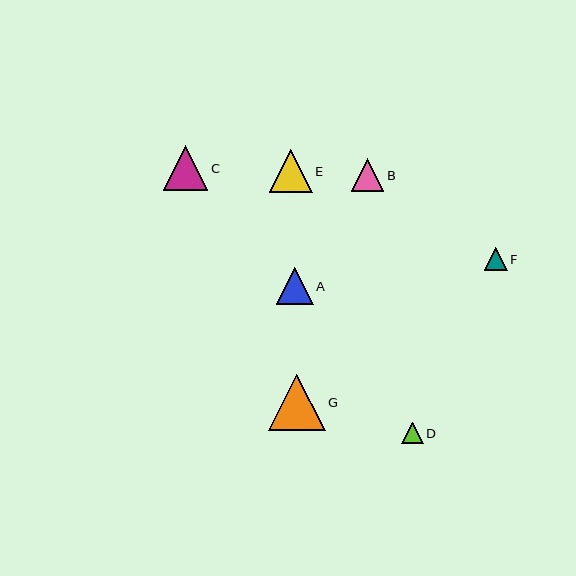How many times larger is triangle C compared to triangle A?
Triangle C is approximately 1.2 times the size of triangle A.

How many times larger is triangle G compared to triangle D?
Triangle G is approximately 2.7 times the size of triangle D.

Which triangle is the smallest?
Triangle D is the smallest with a size of approximately 21 pixels.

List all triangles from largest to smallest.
From largest to smallest: G, C, E, A, B, F, D.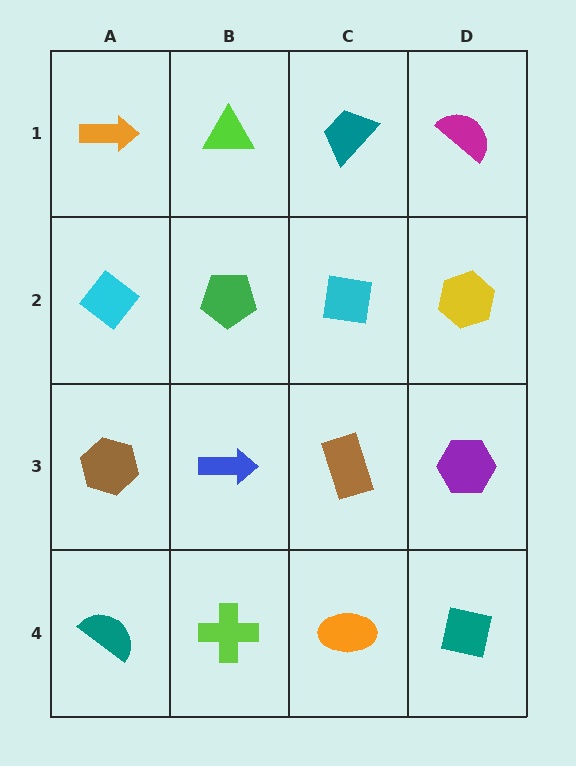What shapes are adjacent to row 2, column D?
A magenta semicircle (row 1, column D), a purple hexagon (row 3, column D), a cyan square (row 2, column C).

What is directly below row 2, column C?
A brown rectangle.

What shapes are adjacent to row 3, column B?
A green pentagon (row 2, column B), a lime cross (row 4, column B), a brown hexagon (row 3, column A), a brown rectangle (row 3, column C).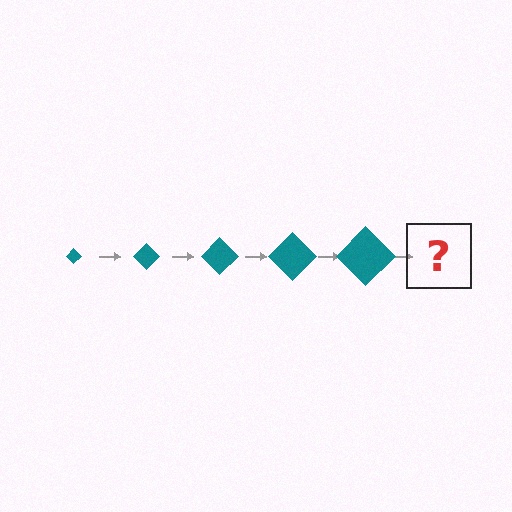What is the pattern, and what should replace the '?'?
The pattern is that the diamond gets progressively larger each step. The '?' should be a teal diamond, larger than the previous one.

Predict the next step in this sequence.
The next step is a teal diamond, larger than the previous one.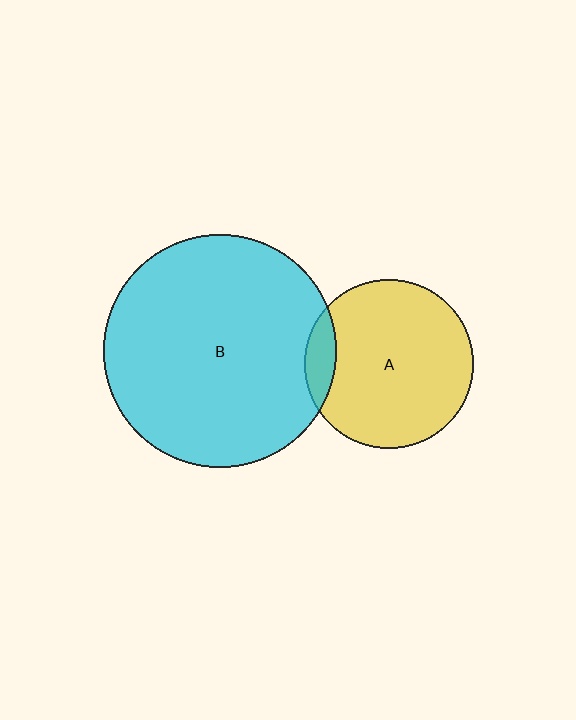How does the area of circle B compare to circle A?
Approximately 1.9 times.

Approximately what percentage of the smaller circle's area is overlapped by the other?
Approximately 10%.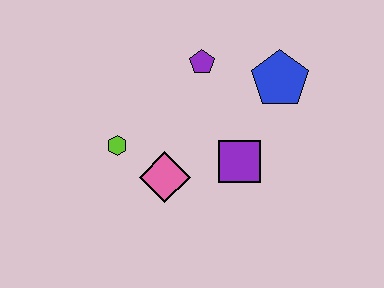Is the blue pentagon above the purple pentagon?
No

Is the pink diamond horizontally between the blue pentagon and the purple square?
No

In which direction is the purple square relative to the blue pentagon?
The purple square is below the blue pentagon.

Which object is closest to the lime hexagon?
The pink diamond is closest to the lime hexagon.